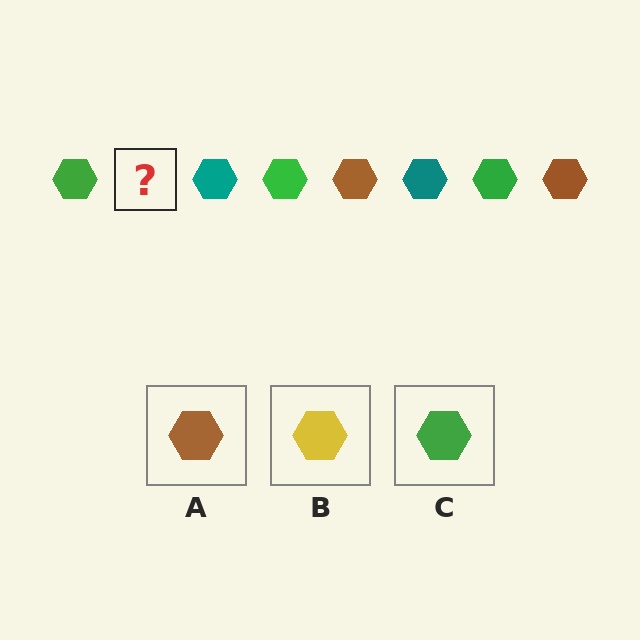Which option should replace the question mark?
Option A.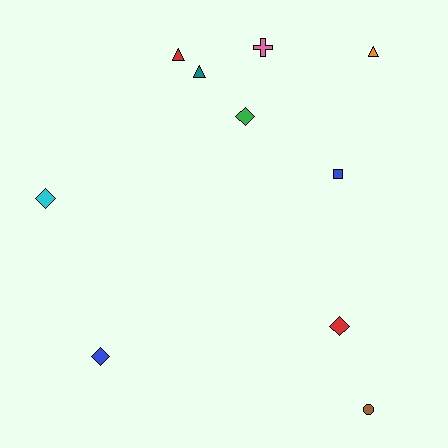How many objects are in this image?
There are 10 objects.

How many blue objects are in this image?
There are 2 blue objects.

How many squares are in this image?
There is 1 square.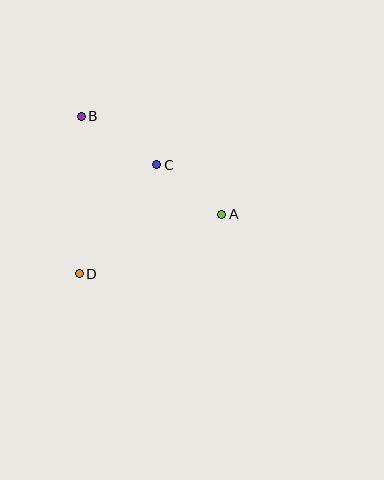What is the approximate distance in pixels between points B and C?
The distance between B and C is approximately 90 pixels.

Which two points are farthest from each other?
Points A and B are farthest from each other.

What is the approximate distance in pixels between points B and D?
The distance between B and D is approximately 157 pixels.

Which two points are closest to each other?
Points A and C are closest to each other.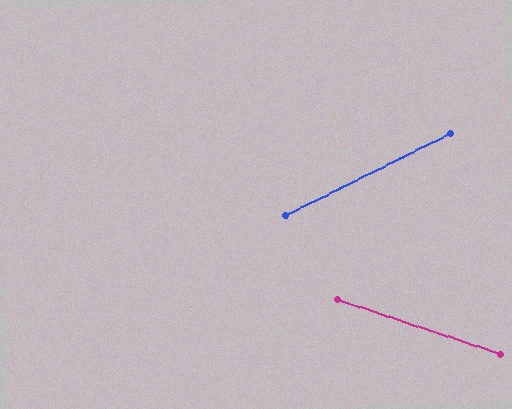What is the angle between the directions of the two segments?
Approximately 45 degrees.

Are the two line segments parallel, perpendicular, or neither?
Neither parallel nor perpendicular — they differ by about 45°.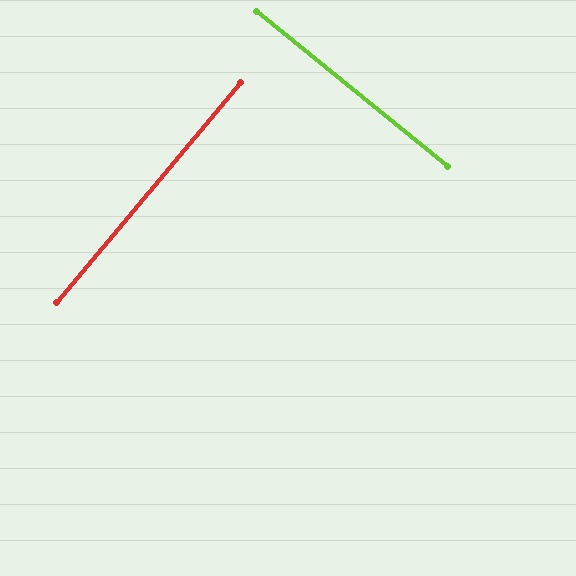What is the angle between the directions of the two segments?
Approximately 89 degrees.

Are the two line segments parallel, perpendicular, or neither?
Perpendicular — they meet at approximately 89°.